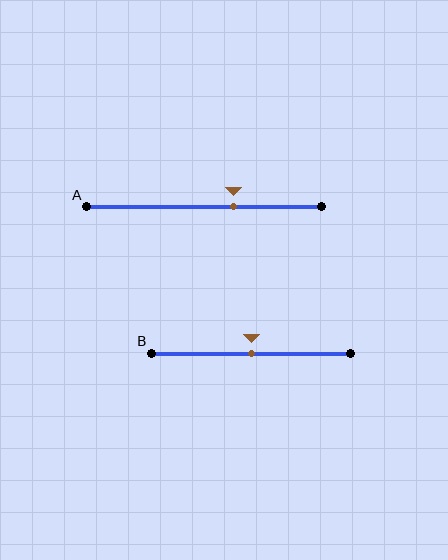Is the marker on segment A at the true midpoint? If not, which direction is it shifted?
No, the marker on segment A is shifted to the right by about 12% of the segment length.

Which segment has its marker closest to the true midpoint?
Segment B has its marker closest to the true midpoint.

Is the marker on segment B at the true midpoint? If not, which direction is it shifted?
Yes, the marker on segment B is at the true midpoint.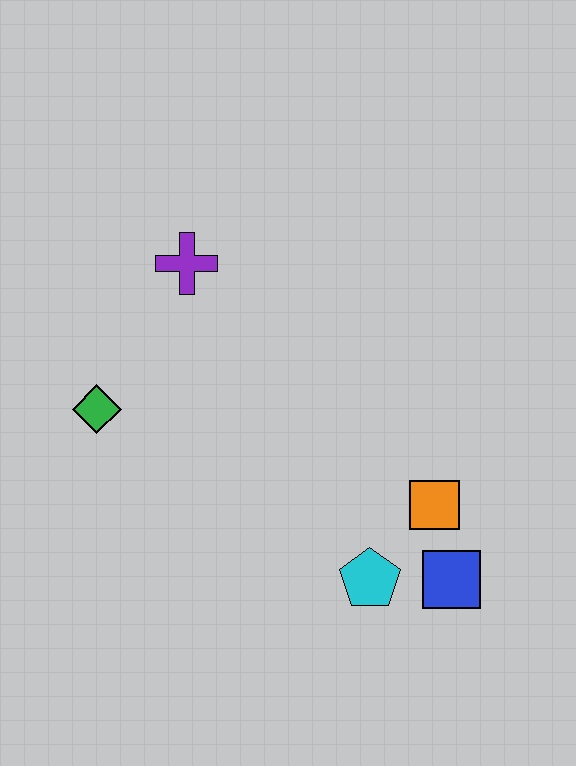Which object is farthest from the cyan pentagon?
The purple cross is farthest from the cyan pentagon.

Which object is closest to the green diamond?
The purple cross is closest to the green diamond.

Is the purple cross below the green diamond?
No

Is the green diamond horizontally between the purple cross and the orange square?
No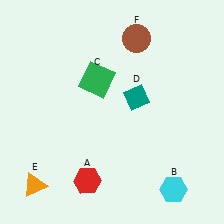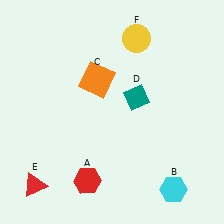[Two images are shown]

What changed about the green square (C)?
In Image 1, C is green. In Image 2, it changed to orange.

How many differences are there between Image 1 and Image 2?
There are 3 differences between the two images.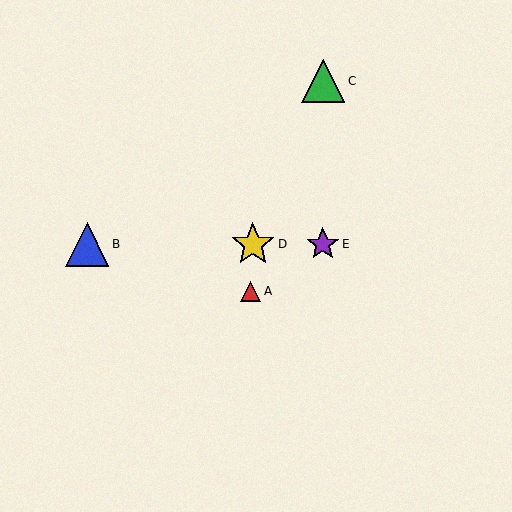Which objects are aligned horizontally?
Objects B, D, E are aligned horizontally.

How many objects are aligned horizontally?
3 objects (B, D, E) are aligned horizontally.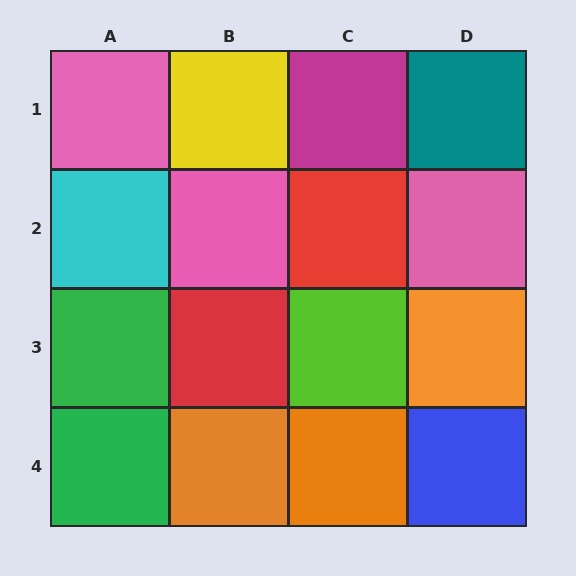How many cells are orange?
3 cells are orange.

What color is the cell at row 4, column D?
Blue.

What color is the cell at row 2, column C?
Red.